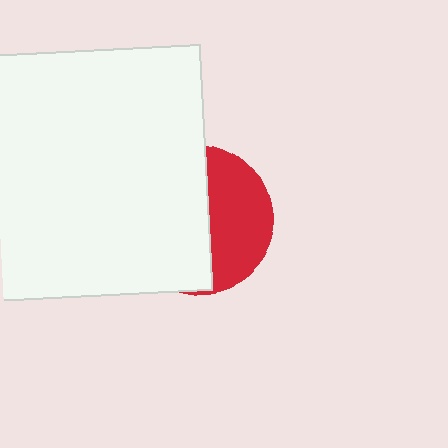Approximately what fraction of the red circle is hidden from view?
Roughly 59% of the red circle is hidden behind the white square.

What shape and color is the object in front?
The object in front is a white square.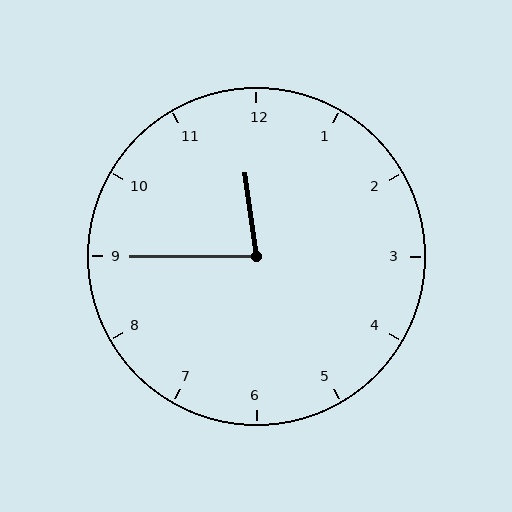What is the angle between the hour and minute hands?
Approximately 82 degrees.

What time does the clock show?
11:45.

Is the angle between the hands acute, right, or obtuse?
It is acute.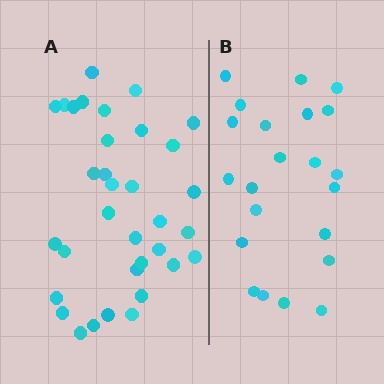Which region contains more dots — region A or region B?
Region A (the left region) has more dots.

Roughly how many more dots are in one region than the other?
Region A has roughly 12 or so more dots than region B.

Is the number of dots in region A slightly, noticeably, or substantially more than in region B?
Region A has substantially more. The ratio is roughly 1.5 to 1.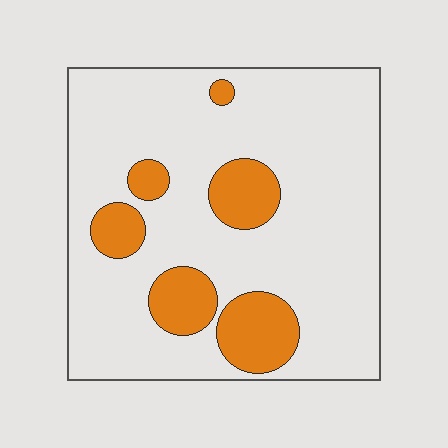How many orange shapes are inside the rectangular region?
6.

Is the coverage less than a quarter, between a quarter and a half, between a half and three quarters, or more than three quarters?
Less than a quarter.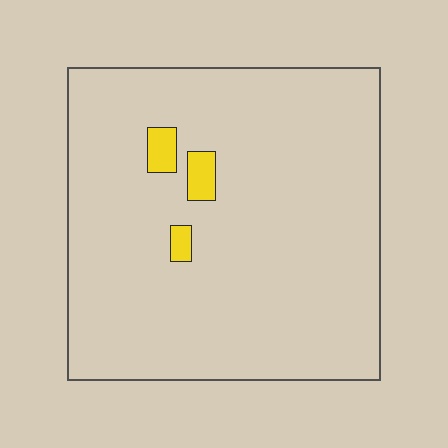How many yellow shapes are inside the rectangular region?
3.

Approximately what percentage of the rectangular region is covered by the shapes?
Approximately 5%.